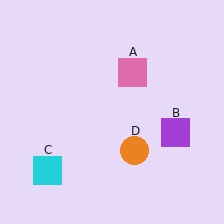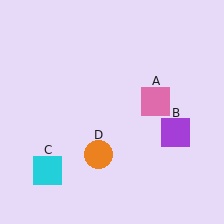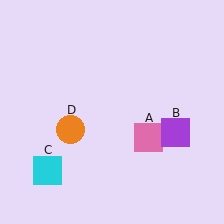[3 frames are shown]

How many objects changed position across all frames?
2 objects changed position: pink square (object A), orange circle (object D).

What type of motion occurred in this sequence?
The pink square (object A), orange circle (object D) rotated clockwise around the center of the scene.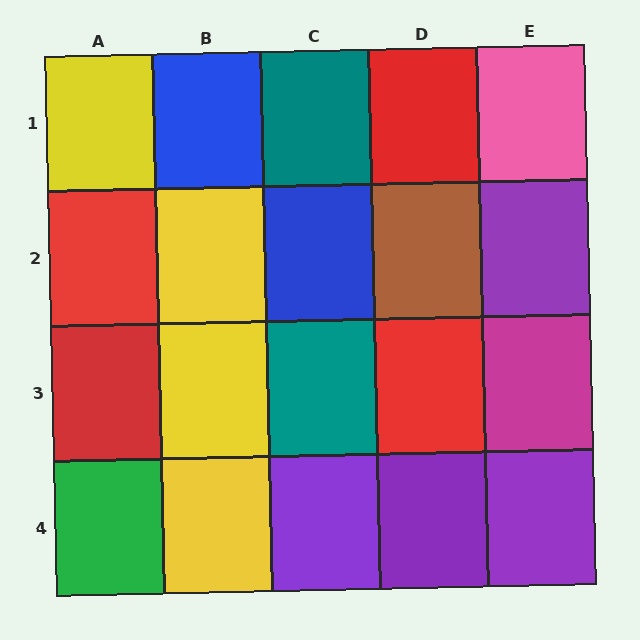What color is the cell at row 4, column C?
Purple.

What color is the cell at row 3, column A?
Red.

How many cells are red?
4 cells are red.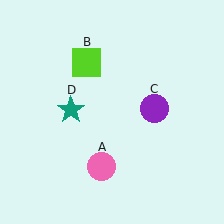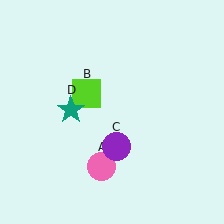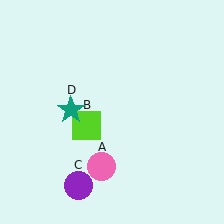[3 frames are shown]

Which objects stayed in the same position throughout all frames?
Pink circle (object A) and teal star (object D) remained stationary.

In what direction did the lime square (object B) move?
The lime square (object B) moved down.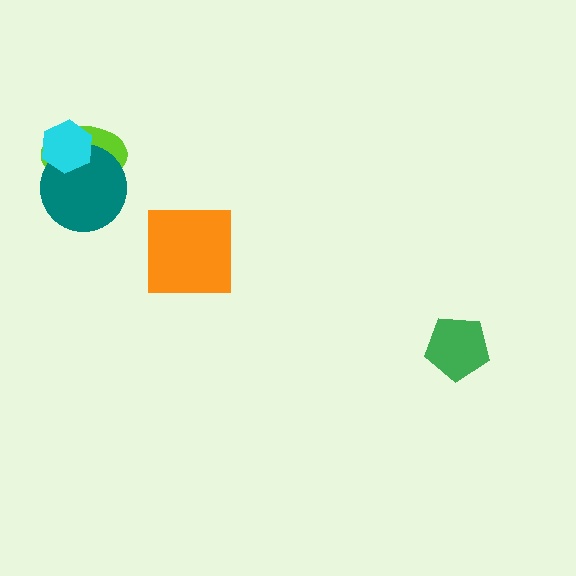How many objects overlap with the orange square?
0 objects overlap with the orange square.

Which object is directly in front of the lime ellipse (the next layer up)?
The teal circle is directly in front of the lime ellipse.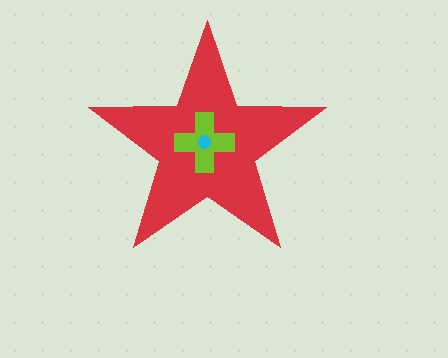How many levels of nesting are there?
3.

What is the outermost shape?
The red star.